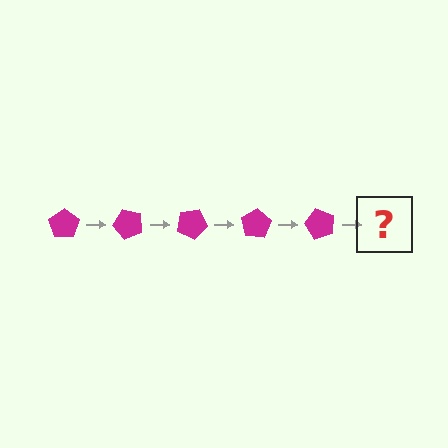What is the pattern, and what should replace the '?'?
The pattern is that the pentagon rotates 50 degrees each step. The '?' should be a magenta pentagon rotated 250 degrees.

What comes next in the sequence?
The next element should be a magenta pentagon rotated 250 degrees.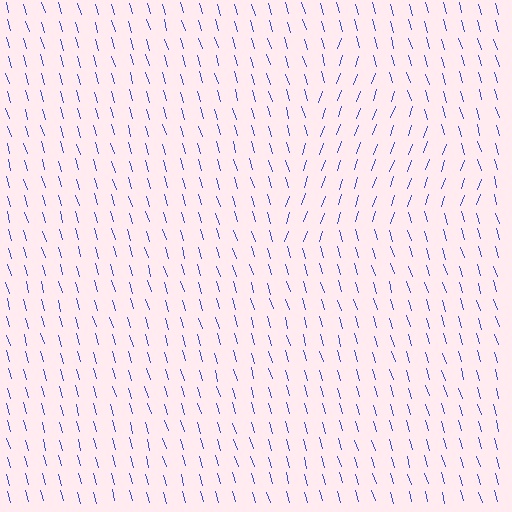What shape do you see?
I see a triangle.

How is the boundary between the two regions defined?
The boundary is defined purely by a change in line orientation (approximately 36 degrees difference). All lines are the same color and thickness.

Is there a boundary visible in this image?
Yes, there is a texture boundary formed by a change in line orientation.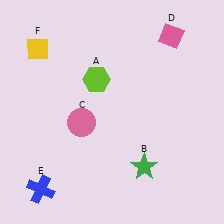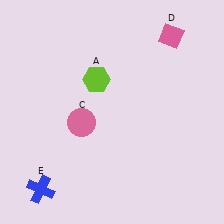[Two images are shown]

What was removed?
The yellow diamond (F), the green star (B) were removed in Image 2.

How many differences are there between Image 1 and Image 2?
There are 2 differences between the two images.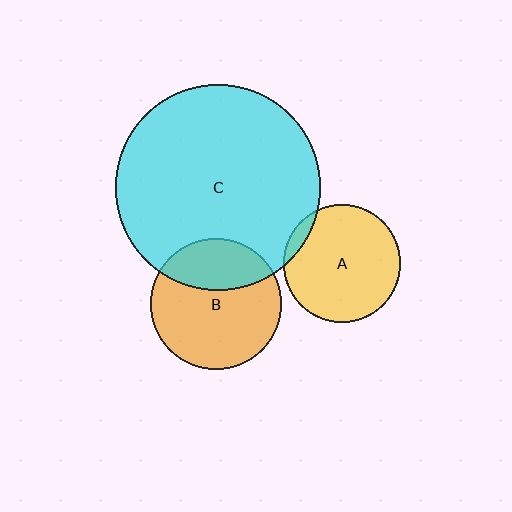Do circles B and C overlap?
Yes.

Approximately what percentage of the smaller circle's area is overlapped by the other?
Approximately 30%.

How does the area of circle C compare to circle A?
Approximately 3.1 times.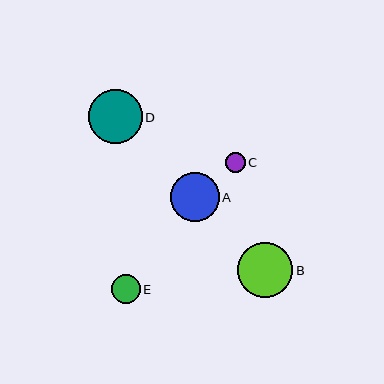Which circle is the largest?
Circle B is the largest with a size of approximately 56 pixels.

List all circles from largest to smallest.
From largest to smallest: B, D, A, E, C.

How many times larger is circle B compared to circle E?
Circle B is approximately 1.9 times the size of circle E.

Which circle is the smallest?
Circle C is the smallest with a size of approximately 20 pixels.